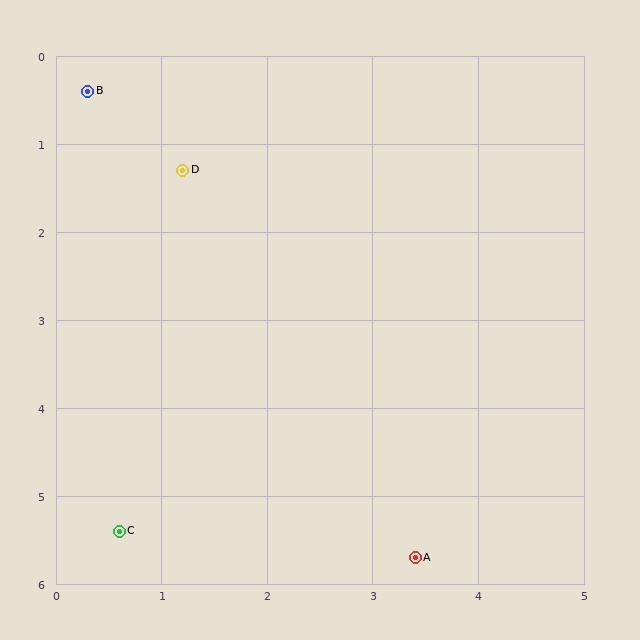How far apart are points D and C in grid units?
Points D and C are about 4.1 grid units apart.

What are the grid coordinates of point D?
Point D is at approximately (1.2, 1.3).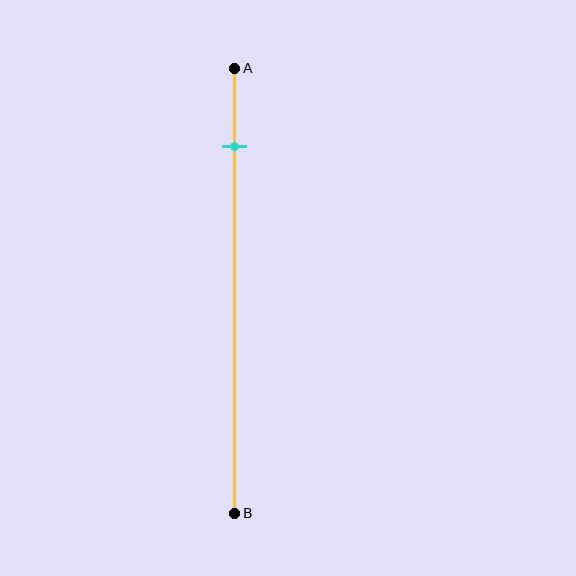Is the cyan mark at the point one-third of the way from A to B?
No, the mark is at about 20% from A, not at the 33% one-third point.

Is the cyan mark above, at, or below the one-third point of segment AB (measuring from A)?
The cyan mark is above the one-third point of segment AB.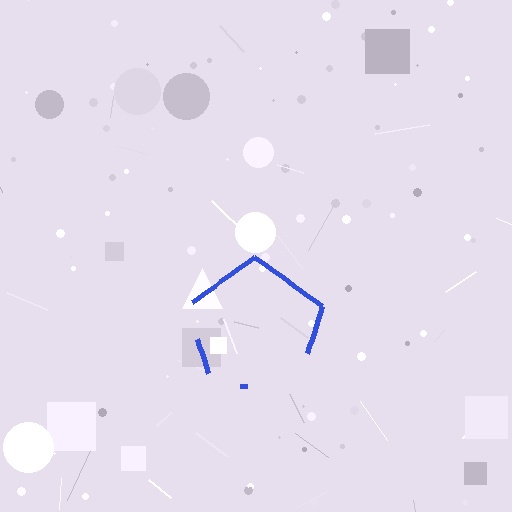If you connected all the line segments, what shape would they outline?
They would outline a pentagon.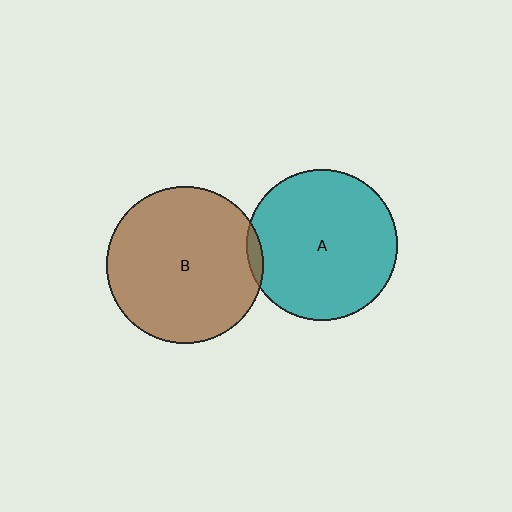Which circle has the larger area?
Circle B (brown).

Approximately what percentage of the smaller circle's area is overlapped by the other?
Approximately 5%.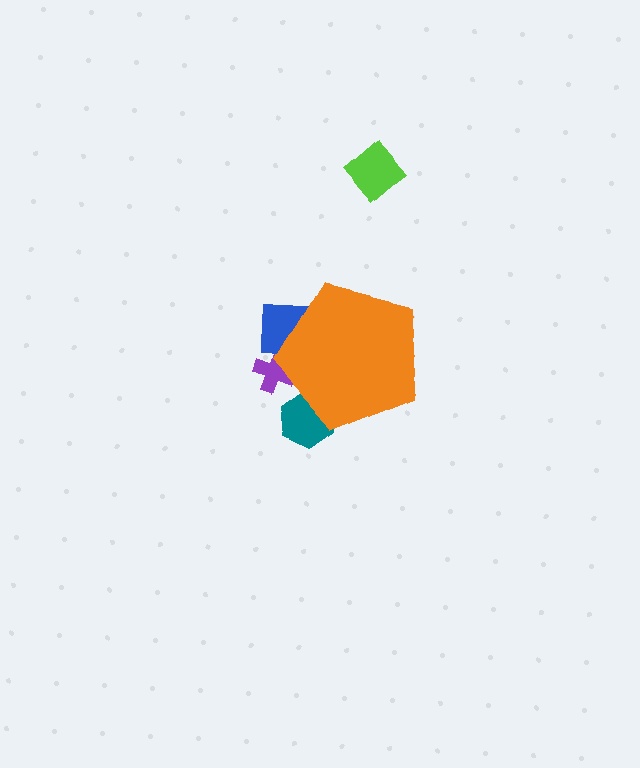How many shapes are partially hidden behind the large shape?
3 shapes are partially hidden.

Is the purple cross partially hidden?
Yes, the purple cross is partially hidden behind the orange pentagon.